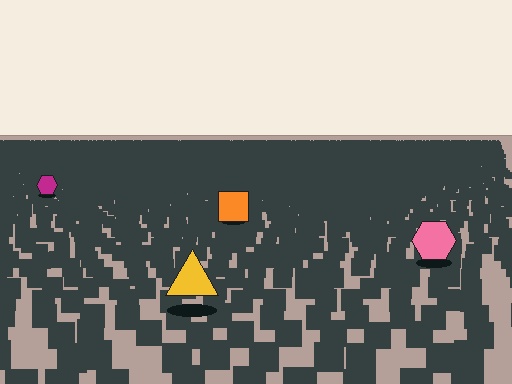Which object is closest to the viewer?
The yellow triangle is closest. The texture marks near it are larger and more spread out.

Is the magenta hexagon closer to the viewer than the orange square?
No. The orange square is closer — you can tell from the texture gradient: the ground texture is coarser near it.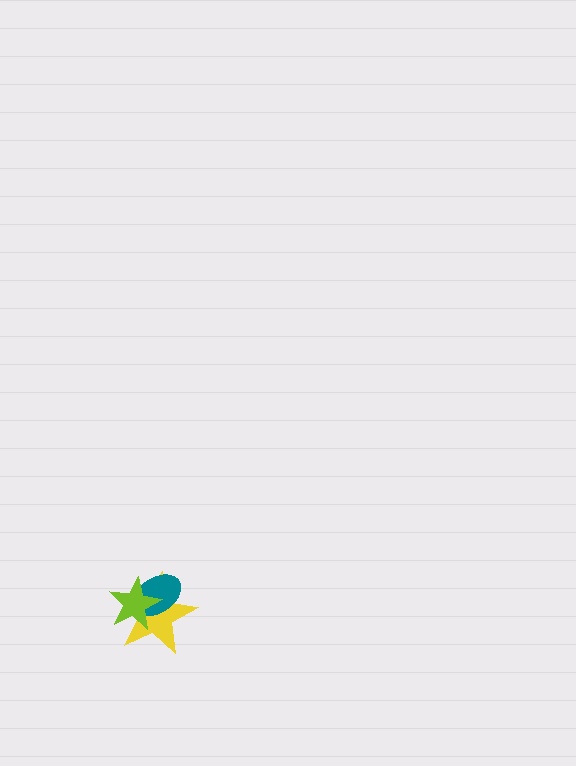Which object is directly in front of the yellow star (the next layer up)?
The teal ellipse is directly in front of the yellow star.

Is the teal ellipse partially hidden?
Yes, it is partially covered by another shape.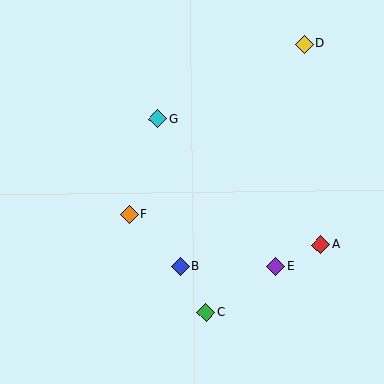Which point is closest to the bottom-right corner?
Point A is closest to the bottom-right corner.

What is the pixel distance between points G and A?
The distance between G and A is 206 pixels.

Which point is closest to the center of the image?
Point F at (129, 214) is closest to the center.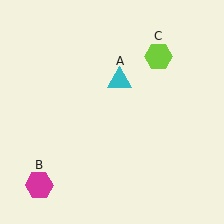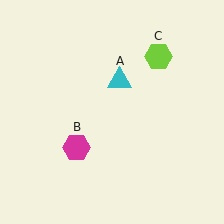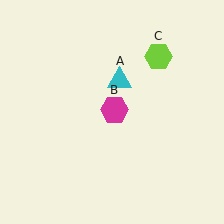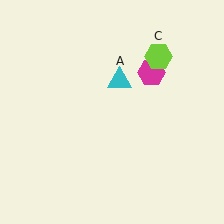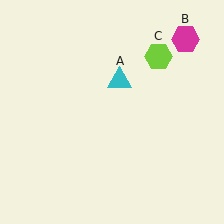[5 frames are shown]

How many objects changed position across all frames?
1 object changed position: magenta hexagon (object B).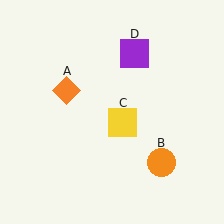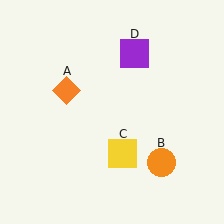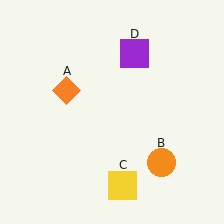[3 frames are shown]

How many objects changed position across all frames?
1 object changed position: yellow square (object C).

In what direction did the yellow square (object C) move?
The yellow square (object C) moved down.